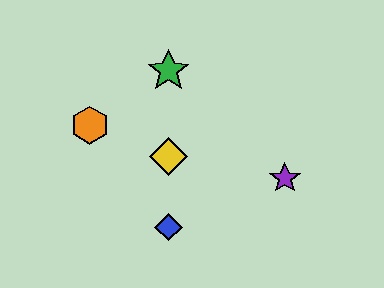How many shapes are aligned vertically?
4 shapes (the red star, the blue diamond, the green star, the yellow diamond) are aligned vertically.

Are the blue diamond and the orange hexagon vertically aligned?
No, the blue diamond is at x≈169 and the orange hexagon is at x≈90.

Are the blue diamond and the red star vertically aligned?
Yes, both are at x≈169.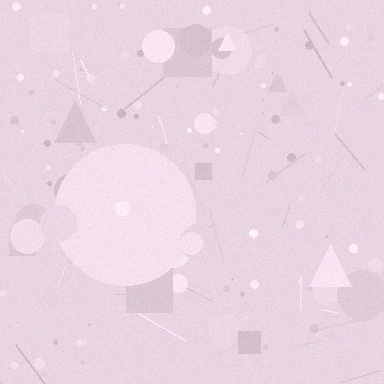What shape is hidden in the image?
A circle is hidden in the image.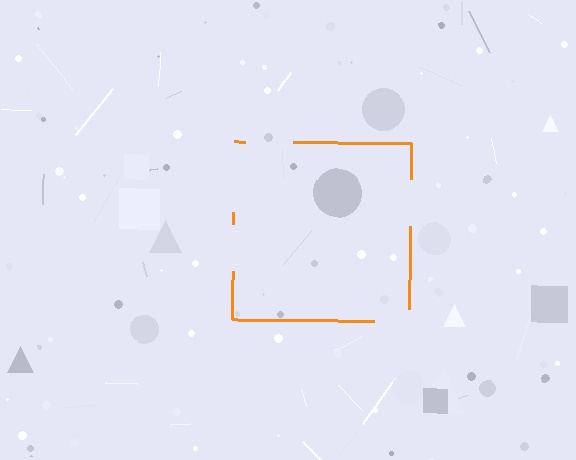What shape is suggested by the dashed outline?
The dashed outline suggests a square.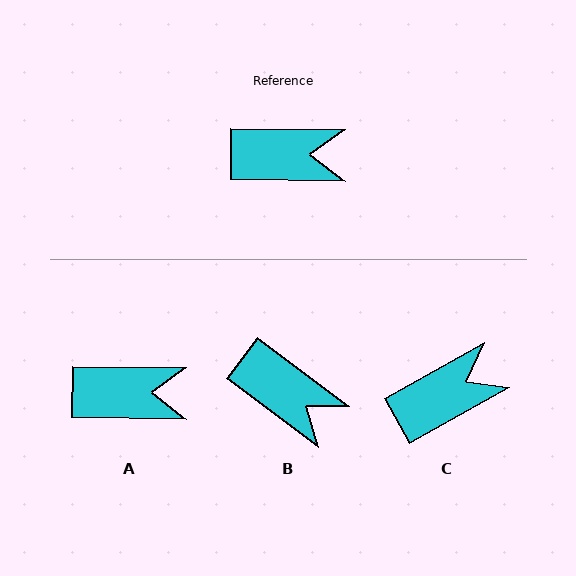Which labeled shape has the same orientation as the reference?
A.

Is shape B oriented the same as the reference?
No, it is off by about 37 degrees.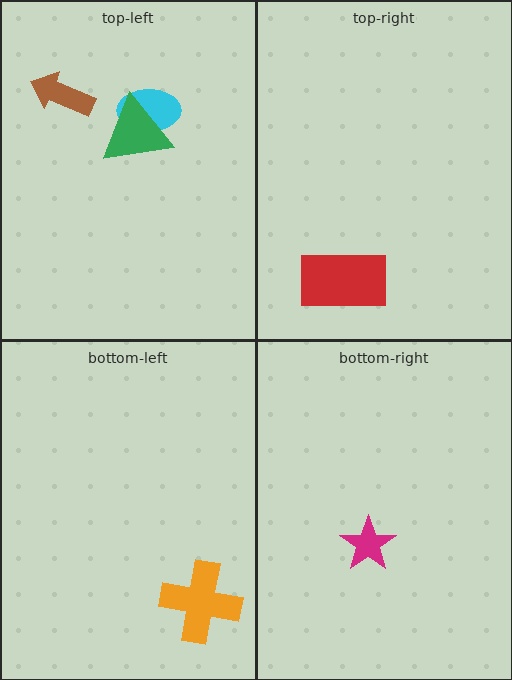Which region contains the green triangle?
The top-left region.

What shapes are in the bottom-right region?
The magenta star.